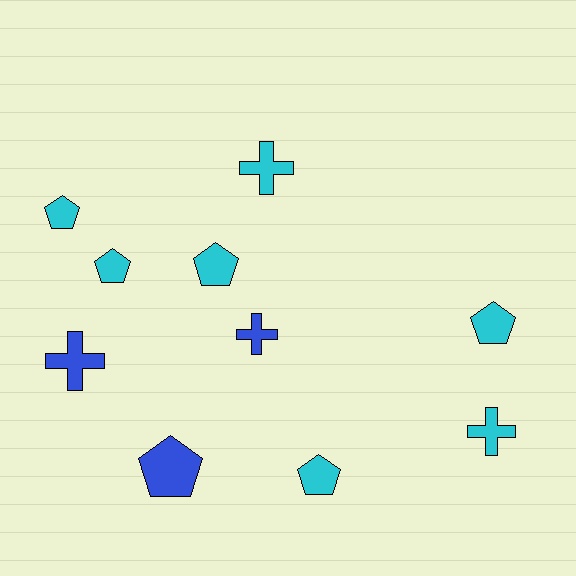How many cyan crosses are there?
There are 2 cyan crosses.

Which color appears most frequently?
Cyan, with 7 objects.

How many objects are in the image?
There are 10 objects.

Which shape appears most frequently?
Pentagon, with 6 objects.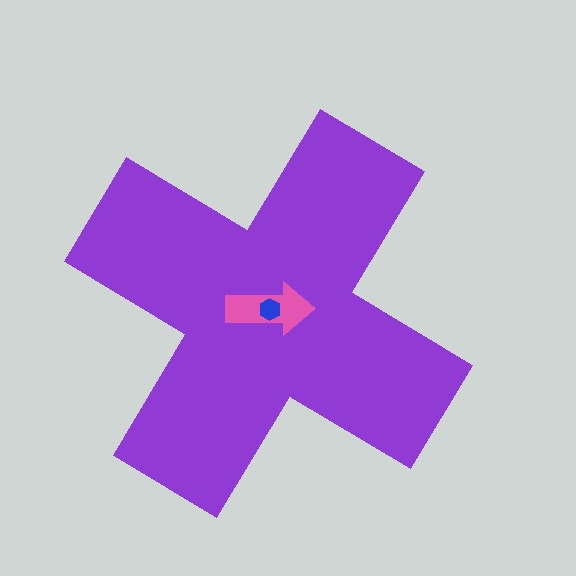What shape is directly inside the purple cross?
The pink arrow.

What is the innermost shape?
The blue hexagon.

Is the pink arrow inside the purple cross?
Yes.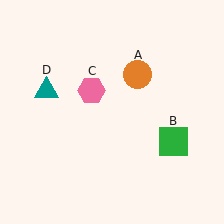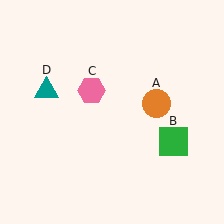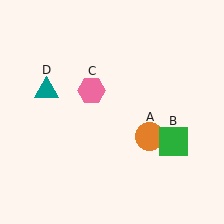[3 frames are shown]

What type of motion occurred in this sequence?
The orange circle (object A) rotated clockwise around the center of the scene.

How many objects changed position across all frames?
1 object changed position: orange circle (object A).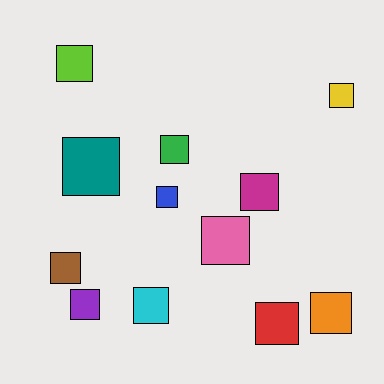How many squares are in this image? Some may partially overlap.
There are 12 squares.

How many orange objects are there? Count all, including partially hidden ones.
There is 1 orange object.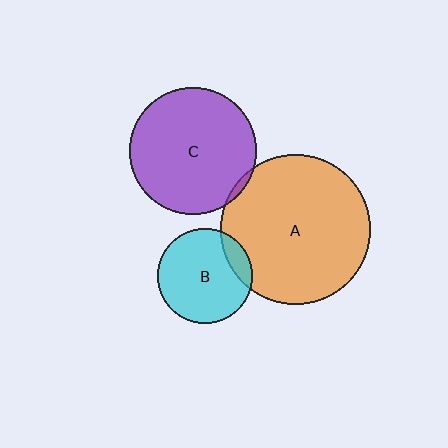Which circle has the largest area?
Circle A (orange).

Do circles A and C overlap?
Yes.